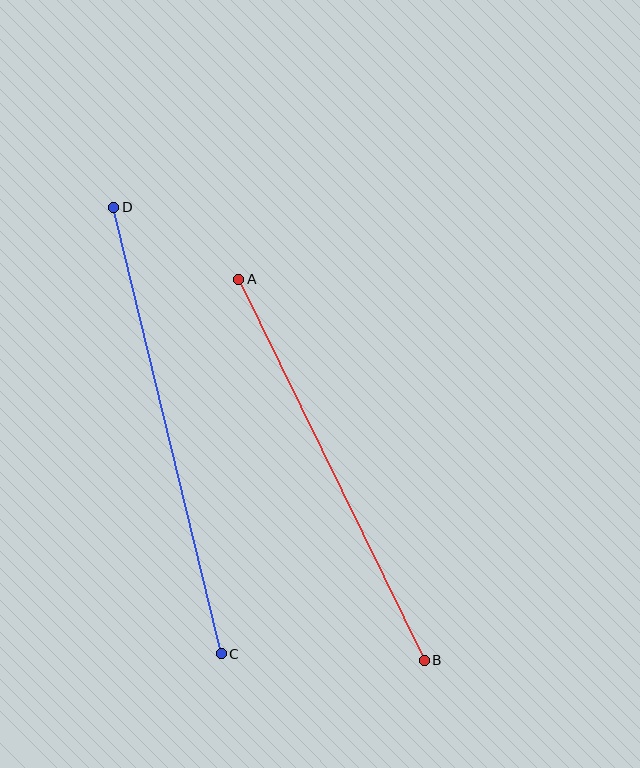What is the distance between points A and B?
The distance is approximately 424 pixels.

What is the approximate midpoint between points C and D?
The midpoint is at approximately (167, 431) pixels.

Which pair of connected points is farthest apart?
Points C and D are farthest apart.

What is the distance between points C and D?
The distance is approximately 459 pixels.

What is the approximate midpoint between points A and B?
The midpoint is at approximately (331, 470) pixels.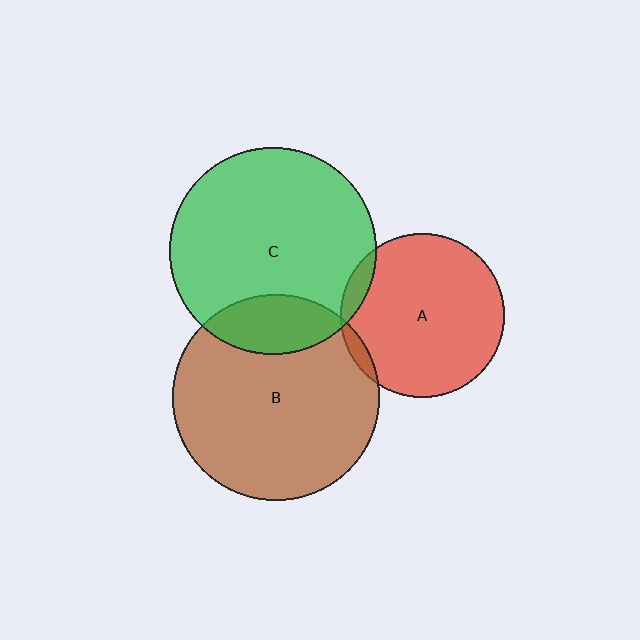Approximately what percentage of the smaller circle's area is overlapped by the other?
Approximately 20%.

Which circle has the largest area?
Circle C (green).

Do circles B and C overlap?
Yes.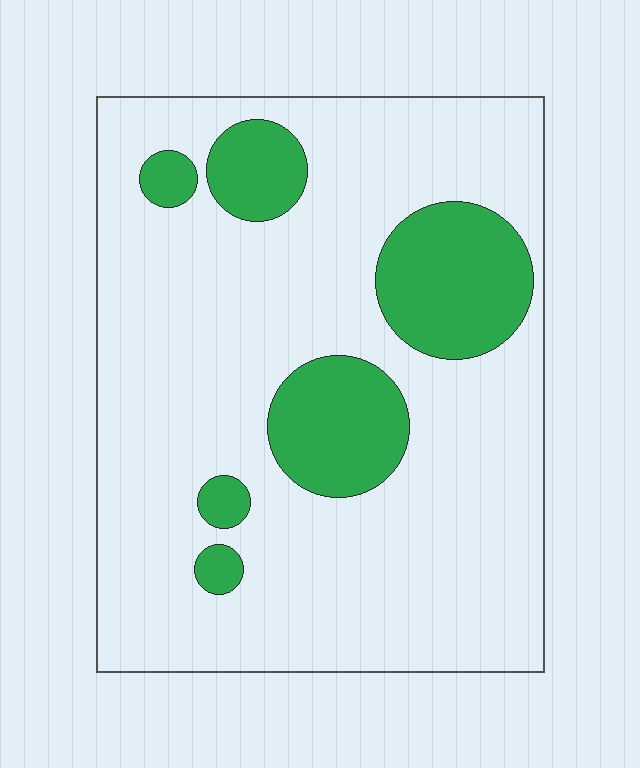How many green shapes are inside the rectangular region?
6.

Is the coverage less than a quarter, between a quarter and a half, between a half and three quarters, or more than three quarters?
Less than a quarter.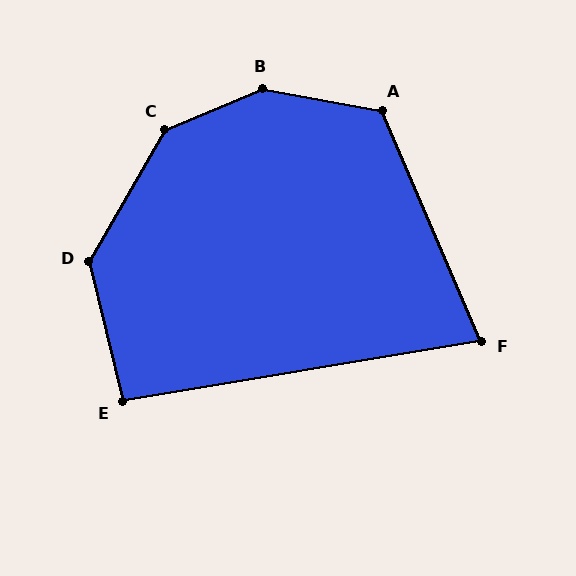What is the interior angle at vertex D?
Approximately 137 degrees (obtuse).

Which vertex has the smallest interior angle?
F, at approximately 76 degrees.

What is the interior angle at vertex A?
Approximately 124 degrees (obtuse).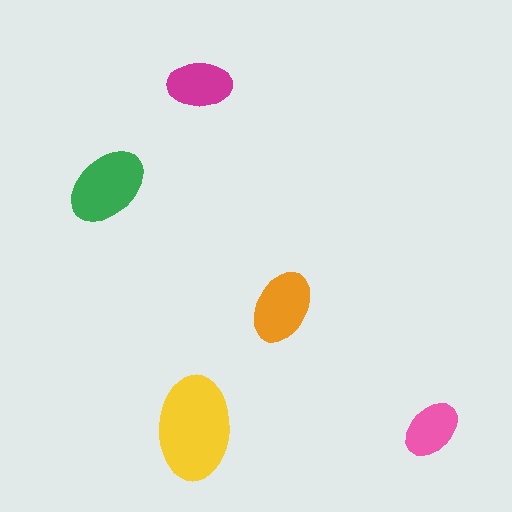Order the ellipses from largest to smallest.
the yellow one, the green one, the orange one, the magenta one, the pink one.